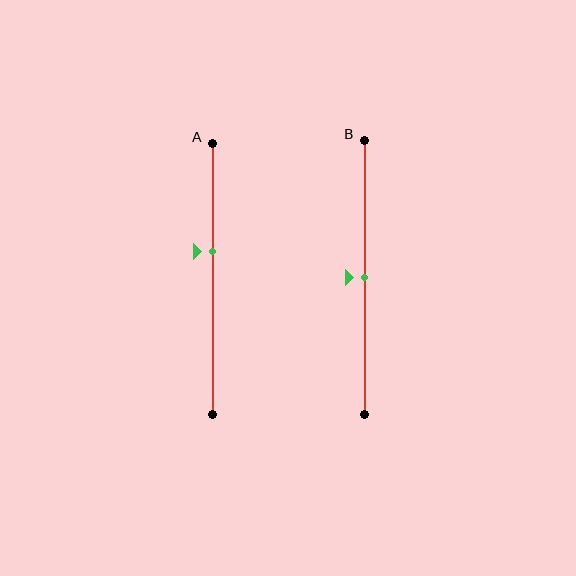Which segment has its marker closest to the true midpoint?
Segment B has its marker closest to the true midpoint.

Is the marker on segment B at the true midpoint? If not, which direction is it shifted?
Yes, the marker on segment B is at the true midpoint.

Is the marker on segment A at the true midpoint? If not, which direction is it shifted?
No, the marker on segment A is shifted upward by about 10% of the segment length.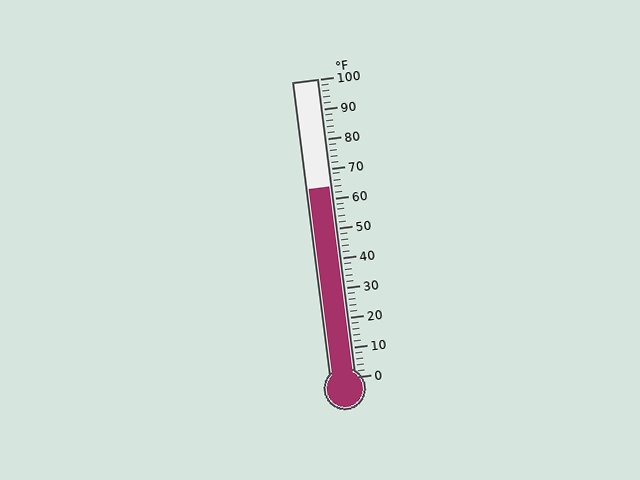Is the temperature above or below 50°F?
The temperature is above 50°F.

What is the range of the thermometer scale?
The thermometer scale ranges from 0°F to 100°F.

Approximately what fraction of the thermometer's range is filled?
The thermometer is filled to approximately 65% of its range.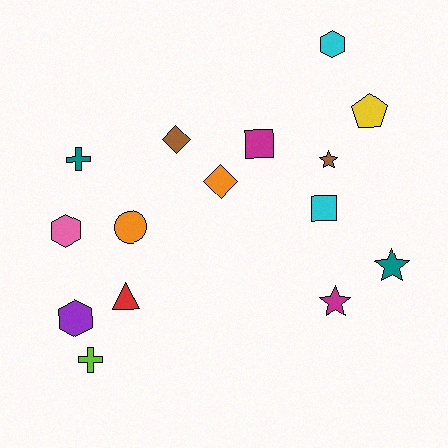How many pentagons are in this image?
There is 1 pentagon.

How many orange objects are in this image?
There are 2 orange objects.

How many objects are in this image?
There are 15 objects.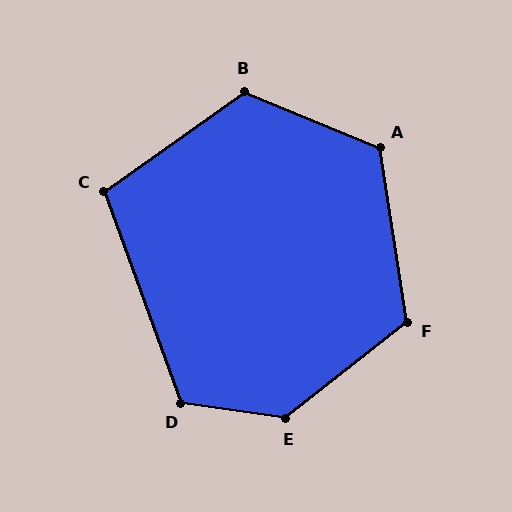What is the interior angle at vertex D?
Approximately 118 degrees (obtuse).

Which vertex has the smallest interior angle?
C, at approximately 106 degrees.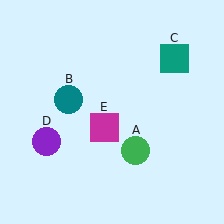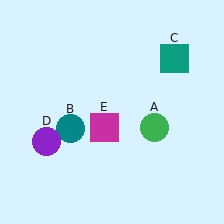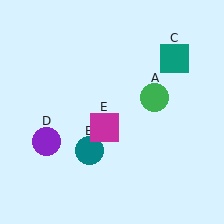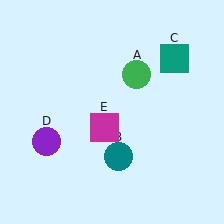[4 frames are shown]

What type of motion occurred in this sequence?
The green circle (object A), teal circle (object B) rotated counterclockwise around the center of the scene.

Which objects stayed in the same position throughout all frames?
Teal square (object C) and purple circle (object D) and magenta square (object E) remained stationary.